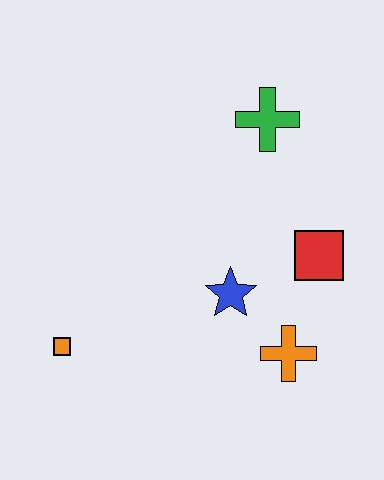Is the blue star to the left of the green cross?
Yes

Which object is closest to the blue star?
The orange cross is closest to the blue star.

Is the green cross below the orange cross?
No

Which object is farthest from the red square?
The orange square is farthest from the red square.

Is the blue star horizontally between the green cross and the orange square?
Yes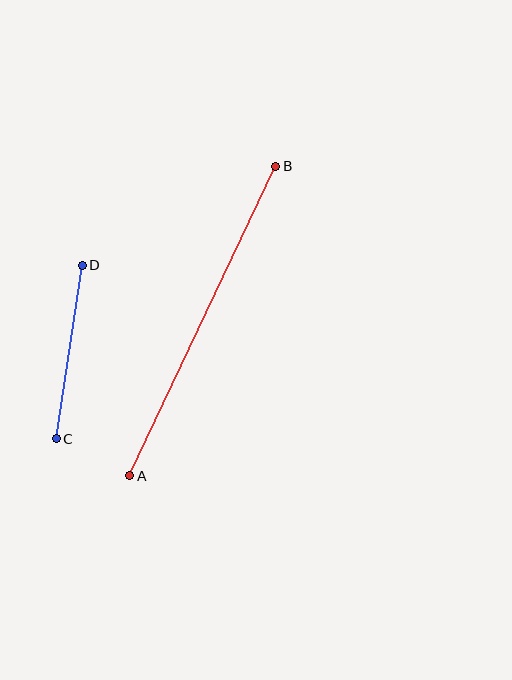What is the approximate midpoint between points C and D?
The midpoint is at approximately (69, 352) pixels.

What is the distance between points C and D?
The distance is approximately 175 pixels.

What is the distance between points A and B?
The distance is approximately 342 pixels.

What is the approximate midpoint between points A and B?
The midpoint is at approximately (203, 321) pixels.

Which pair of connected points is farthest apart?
Points A and B are farthest apart.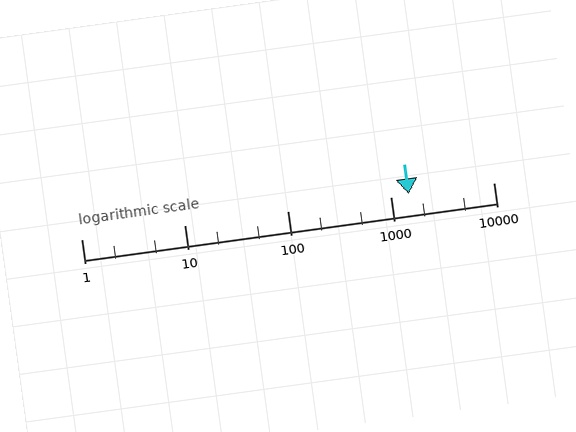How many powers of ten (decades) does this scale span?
The scale spans 4 decades, from 1 to 10000.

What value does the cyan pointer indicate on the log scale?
The pointer indicates approximately 1500.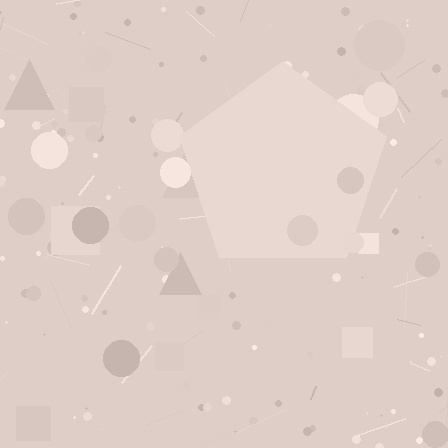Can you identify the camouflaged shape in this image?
The camouflaged shape is a pentagon.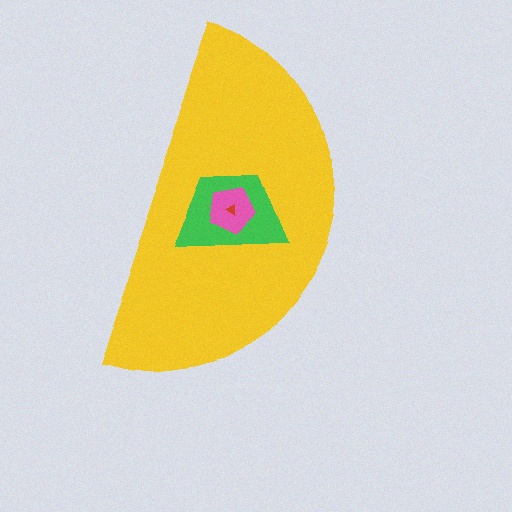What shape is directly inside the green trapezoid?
The pink pentagon.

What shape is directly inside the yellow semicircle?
The green trapezoid.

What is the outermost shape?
The yellow semicircle.